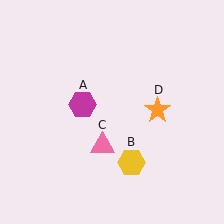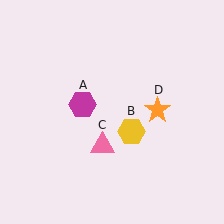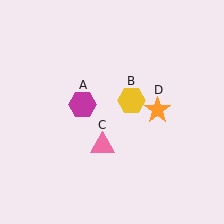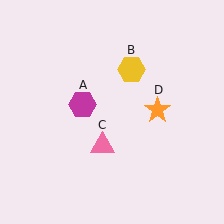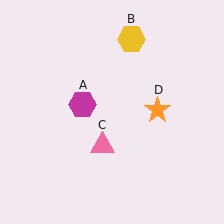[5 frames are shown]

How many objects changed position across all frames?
1 object changed position: yellow hexagon (object B).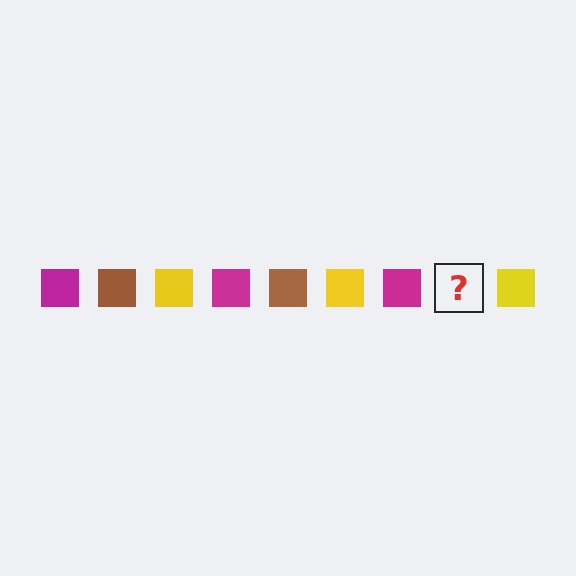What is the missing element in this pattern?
The missing element is a brown square.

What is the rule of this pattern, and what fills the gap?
The rule is that the pattern cycles through magenta, brown, yellow squares. The gap should be filled with a brown square.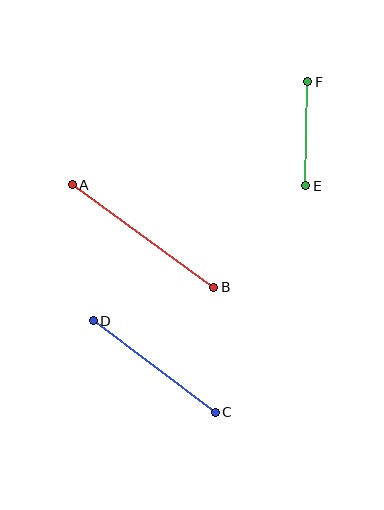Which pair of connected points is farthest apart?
Points A and B are farthest apart.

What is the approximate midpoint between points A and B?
The midpoint is at approximately (143, 236) pixels.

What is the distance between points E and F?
The distance is approximately 104 pixels.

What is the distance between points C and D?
The distance is approximately 152 pixels.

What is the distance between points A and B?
The distance is approximately 175 pixels.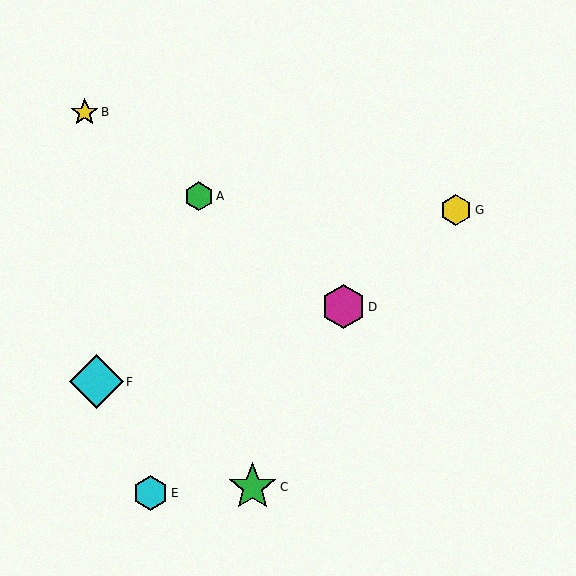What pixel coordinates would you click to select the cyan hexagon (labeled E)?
Click at (150, 493) to select the cyan hexagon E.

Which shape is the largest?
The cyan diamond (labeled F) is the largest.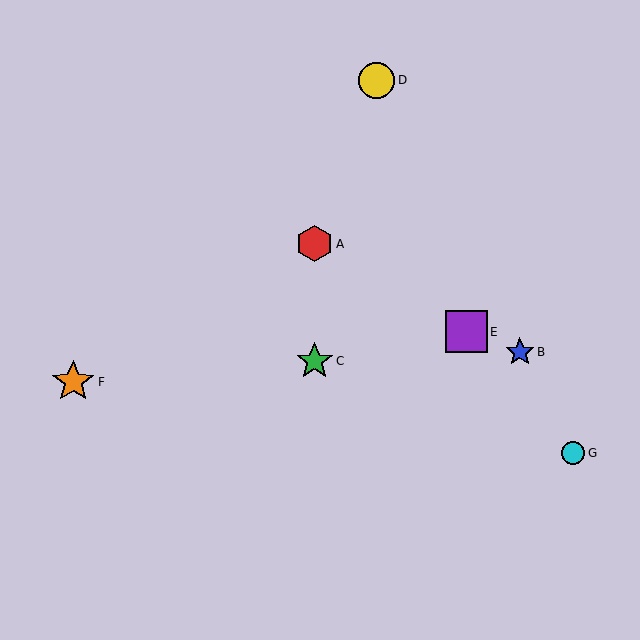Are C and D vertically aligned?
No, C is at x≈315 and D is at x≈377.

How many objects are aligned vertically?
2 objects (A, C) are aligned vertically.